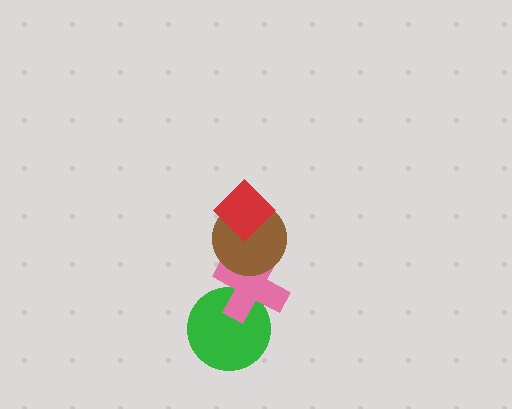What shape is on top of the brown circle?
The red diamond is on top of the brown circle.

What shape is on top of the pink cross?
The brown circle is on top of the pink cross.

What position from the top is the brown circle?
The brown circle is 2nd from the top.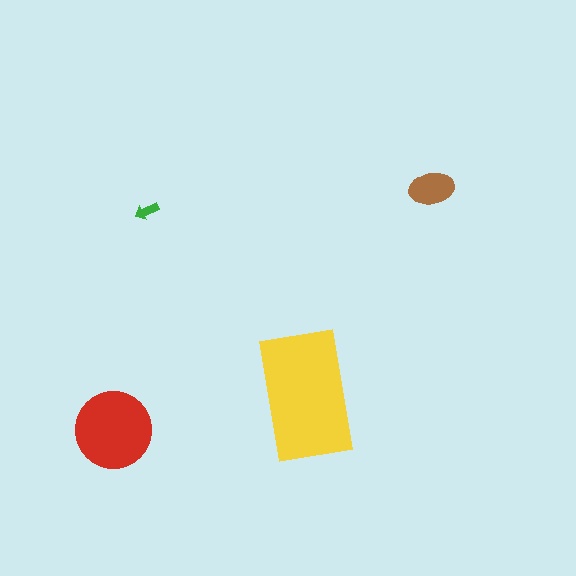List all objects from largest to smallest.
The yellow rectangle, the red circle, the brown ellipse, the green arrow.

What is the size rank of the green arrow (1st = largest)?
4th.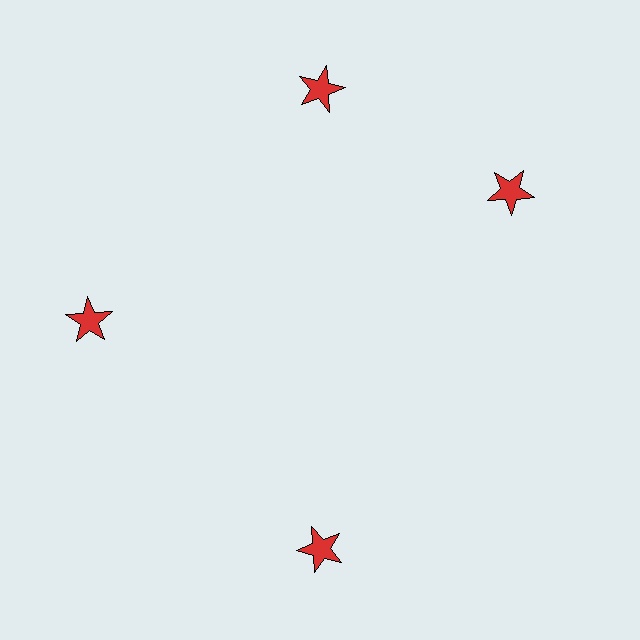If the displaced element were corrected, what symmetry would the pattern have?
It would have 4-fold rotational symmetry — the pattern would map onto itself every 90 degrees.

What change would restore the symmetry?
The symmetry would be restored by rotating it back into even spacing with its neighbors so that all 4 stars sit at equal angles and equal distance from the center.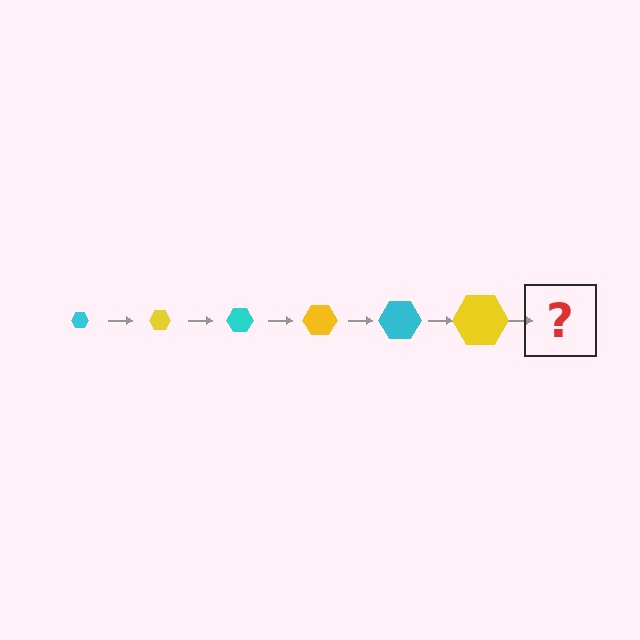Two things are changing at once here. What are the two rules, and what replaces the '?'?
The two rules are that the hexagon grows larger each step and the color cycles through cyan and yellow. The '?' should be a cyan hexagon, larger than the previous one.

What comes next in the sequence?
The next element should be a cyan hexagon, larger than the previous one.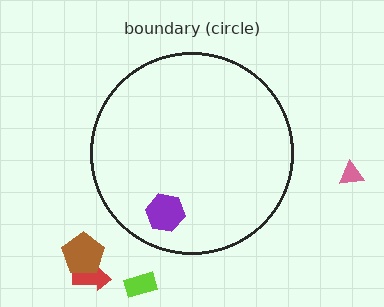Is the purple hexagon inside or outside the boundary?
Inside.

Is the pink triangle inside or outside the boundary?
Outside.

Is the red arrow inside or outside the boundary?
Outside.